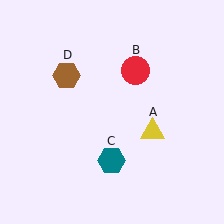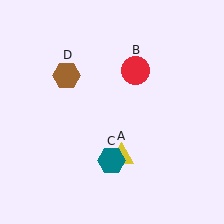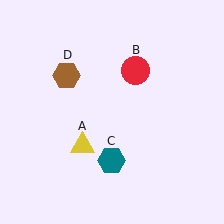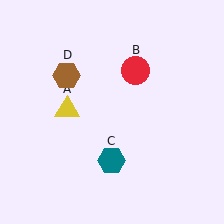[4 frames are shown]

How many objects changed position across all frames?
1 object changed position: yellow triangle (object A).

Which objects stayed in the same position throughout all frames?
Red circle (object B) and teal hexagon (object C) and brown hexagon (object D) remained stationary.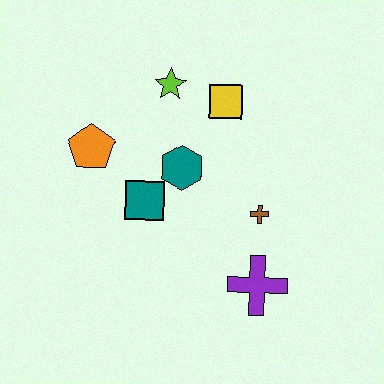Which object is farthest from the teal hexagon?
The purple cross is farthest from the teal hexagon.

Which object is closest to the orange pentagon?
The teal square is closest to the orange pentagon.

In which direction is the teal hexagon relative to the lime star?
The teal hexagon is below the lime star.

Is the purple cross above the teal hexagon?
No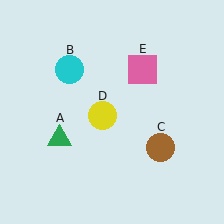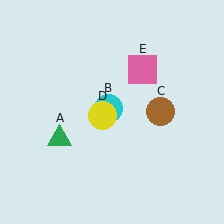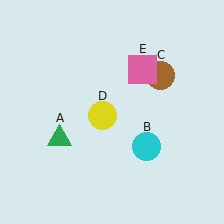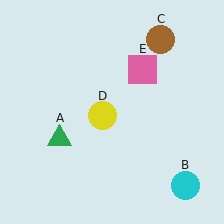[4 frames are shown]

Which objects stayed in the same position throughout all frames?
Green triangle (object A) and yellow circle (object D) and pink square (object E) remained stationary.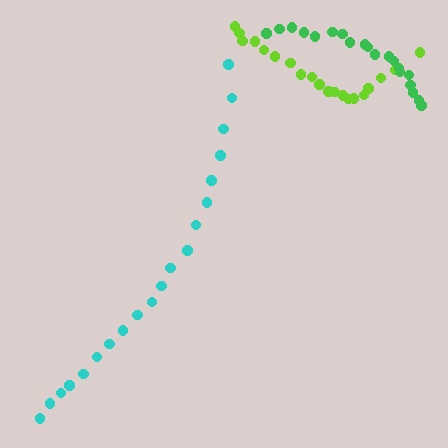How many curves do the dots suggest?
There are 3 distinct paths.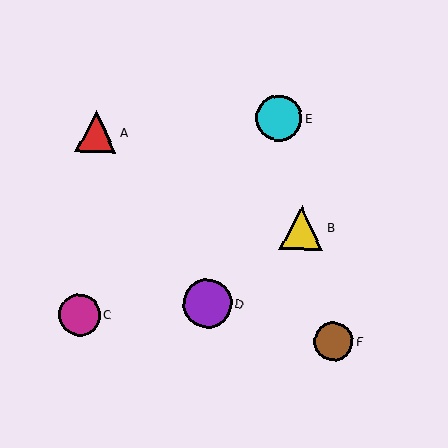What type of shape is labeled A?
Shape A is a red triangle.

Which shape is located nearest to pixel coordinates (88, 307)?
The magenta circle (labeled C) at (80, 315) is nearest to that location.